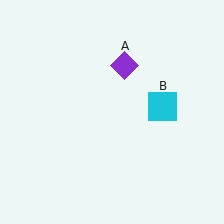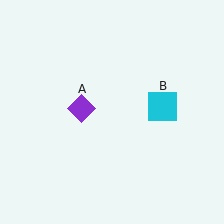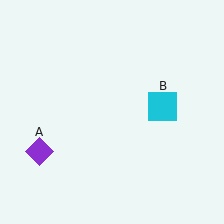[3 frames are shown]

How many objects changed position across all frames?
1 object changed position: purple diamond (object A).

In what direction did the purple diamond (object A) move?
The purple diamond (object A) moved down and to the left.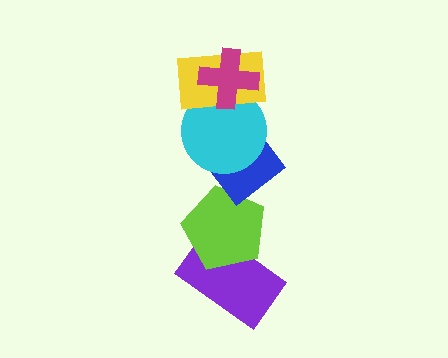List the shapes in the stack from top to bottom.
From top to bottom: the magenta cross, the yellow rectangle, the cyan circle, the blue diamond, the lime pentagon, the purple rectangle.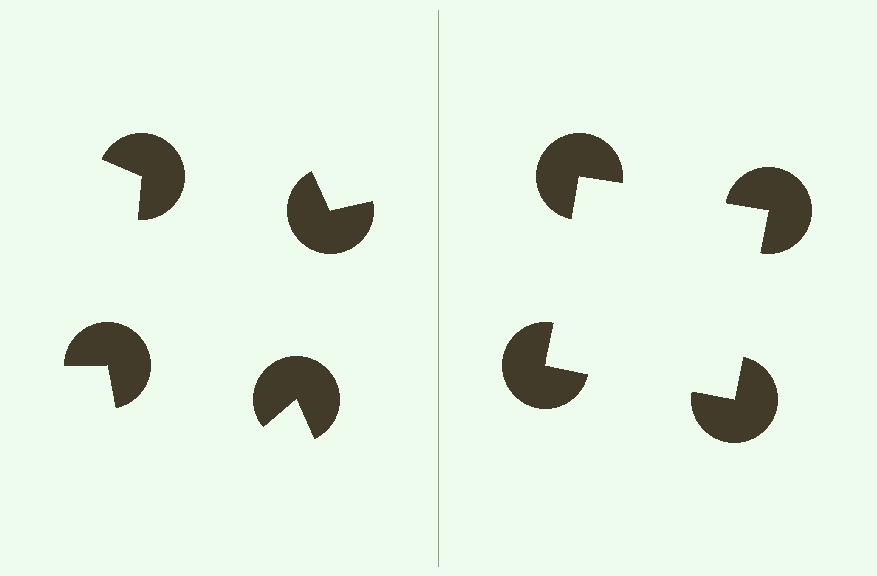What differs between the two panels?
The pac-man discs are positioned identically on both sides; only the wedge orientations differ. On the right they align to a square; on the left they are misaligned.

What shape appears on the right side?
An illusory square.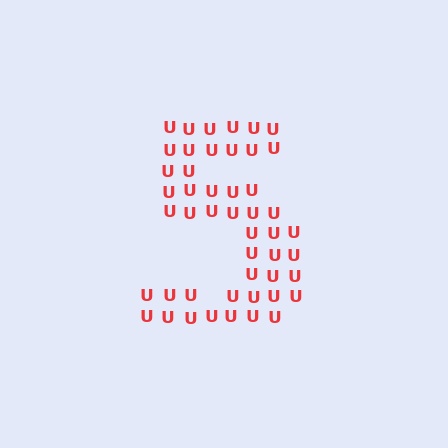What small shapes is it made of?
It is made of small letter U's.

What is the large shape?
The large shape is the digit 5.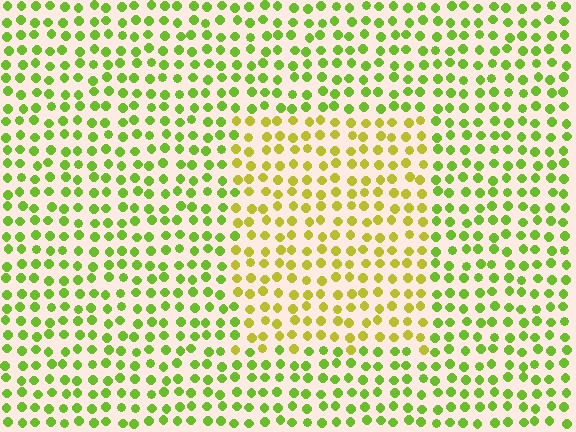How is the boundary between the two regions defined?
The boundary is defined purely by a slight shift in hue (about 32 degrees). Spacing, size, and orientation are identical on both sides.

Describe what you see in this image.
The image is filled with small lime elements in a uniform arrangement. A rectangle-shaped region is visible where the elements are tinted to a slightly different hue, forming a subtle color boundary.